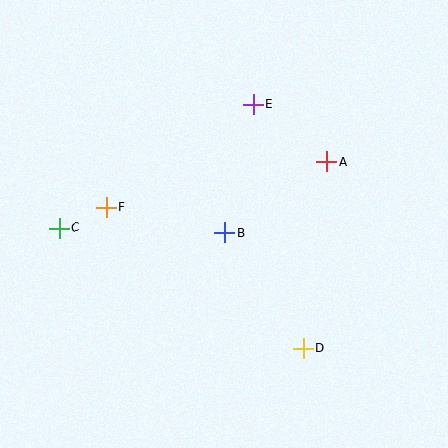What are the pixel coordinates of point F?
Point F is at (106, 207).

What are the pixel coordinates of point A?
Point A is at (327, 162).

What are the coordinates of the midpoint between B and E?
The midpoint between B and E is at (239, 168).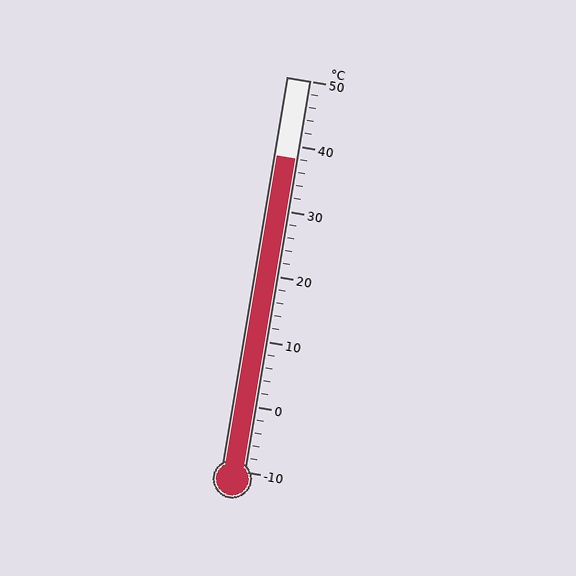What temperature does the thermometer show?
The thermometer shows approximately 38°C.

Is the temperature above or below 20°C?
The temperature is above 20°C.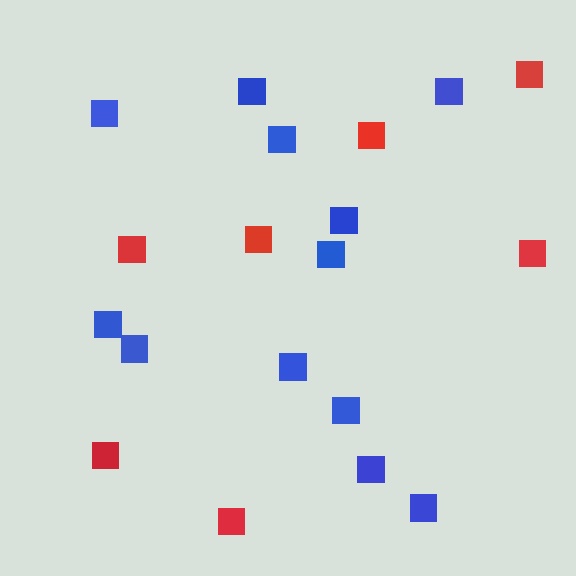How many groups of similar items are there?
There are 2 groups: one group of red squares (7) and one group of blue squares (12).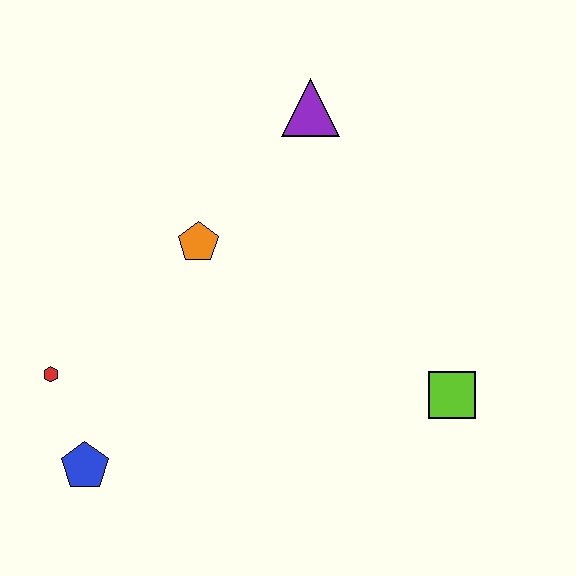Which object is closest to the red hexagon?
The blue pentagon is closest to the red hexagon.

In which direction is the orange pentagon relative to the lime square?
The orange pentagon is to the left of the lime square.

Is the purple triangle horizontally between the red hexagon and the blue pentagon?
No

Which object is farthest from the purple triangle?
The blue pentagon is farthest from the purple triangle.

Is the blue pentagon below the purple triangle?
Yes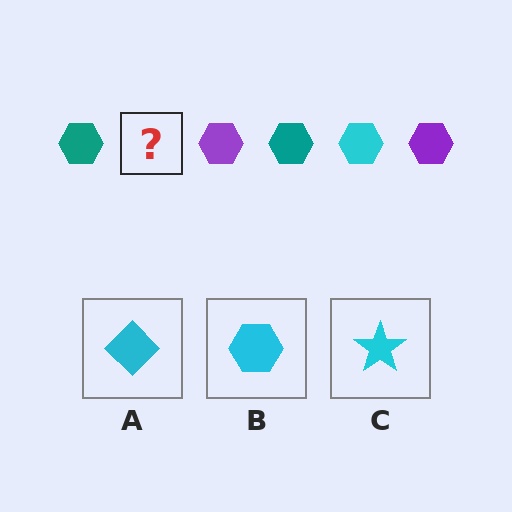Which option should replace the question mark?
Option B.